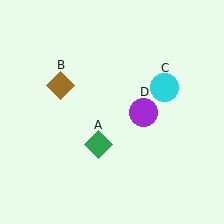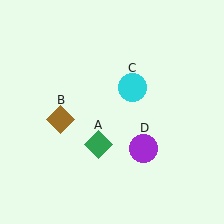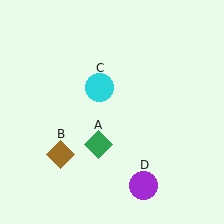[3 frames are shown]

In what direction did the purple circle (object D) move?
The purple circle (object D) moved down.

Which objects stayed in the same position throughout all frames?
Green diamond (object A) remained stationary.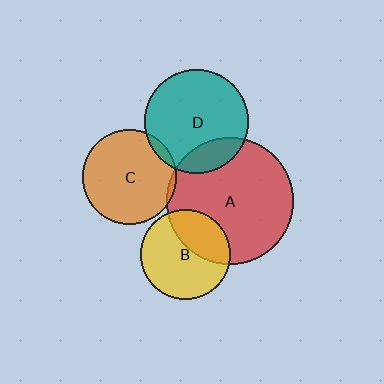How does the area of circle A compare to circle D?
Approximately 1.5 times.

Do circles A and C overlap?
Yes.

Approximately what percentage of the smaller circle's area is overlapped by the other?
Approximately 5%.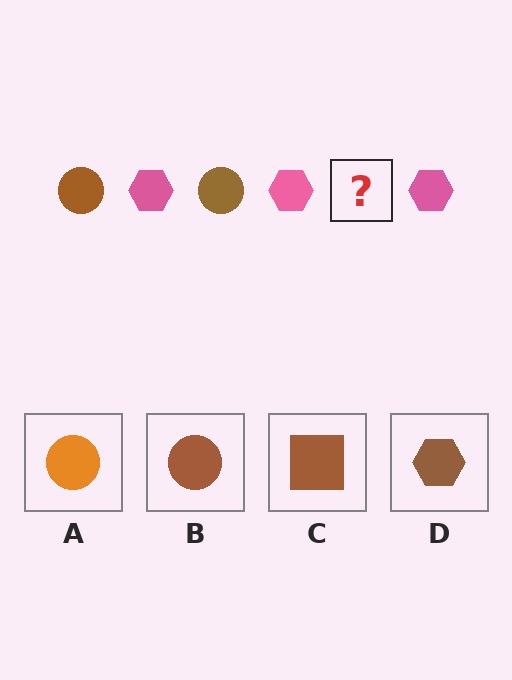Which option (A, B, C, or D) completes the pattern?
B.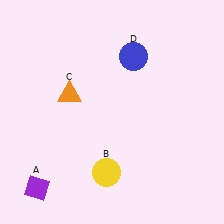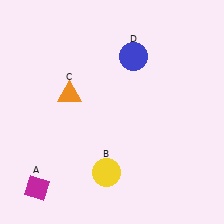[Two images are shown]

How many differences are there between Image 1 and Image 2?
There is 1 difference between the two images.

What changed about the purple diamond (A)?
In Image 1, A is purple. In Image 2, it changed to magenta.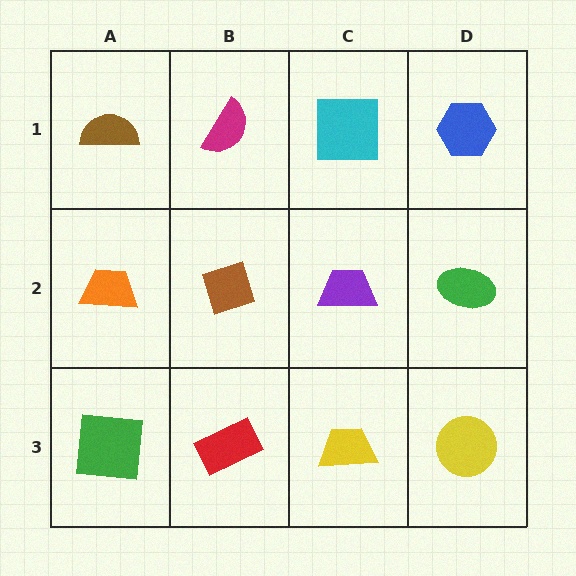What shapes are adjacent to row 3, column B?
A brown diamond (row 2, column B), a green square (row 3, column A), a yellow trapezoid (row 3, column C).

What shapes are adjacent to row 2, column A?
A brown semicircle (row 1, column A), a green square (row 3, column A), a brown diamond (row 2, column B).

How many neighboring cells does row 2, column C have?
4.